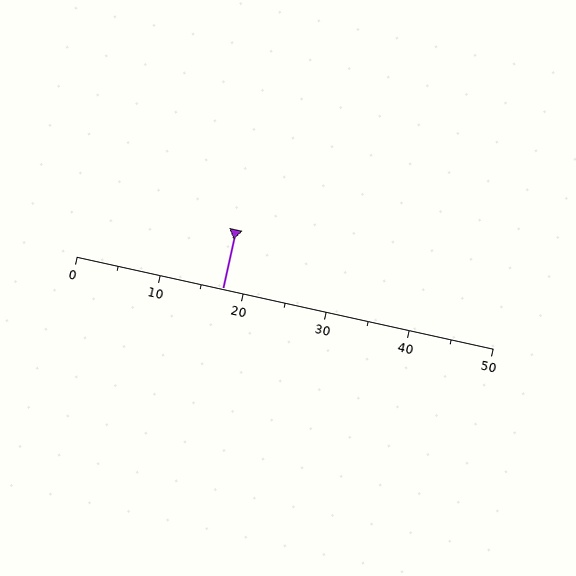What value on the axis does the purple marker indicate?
The marker indicates approximately 17.5.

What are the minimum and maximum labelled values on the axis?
The axis runs from 0 to 50.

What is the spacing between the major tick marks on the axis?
The major ticks are spaced 10 apart.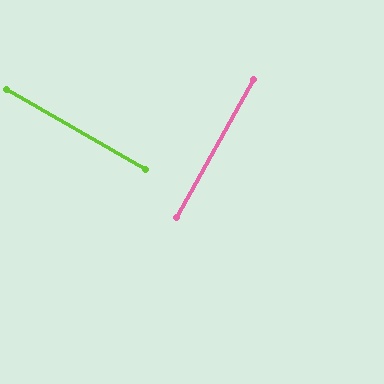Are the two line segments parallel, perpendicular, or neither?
Perpendicular — they meet at approximately 89°.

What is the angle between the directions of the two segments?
Approximately 89 degrees.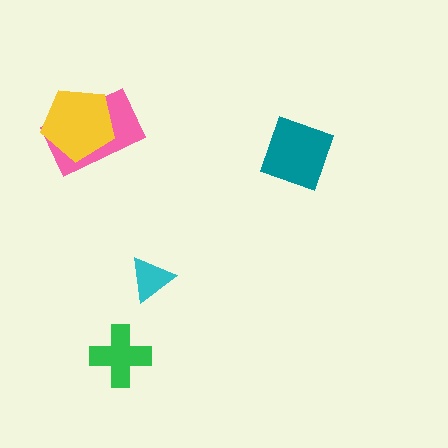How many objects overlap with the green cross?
0 objects overlap with the green cross.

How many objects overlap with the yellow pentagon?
1 object overlaps with the yellow pentagon.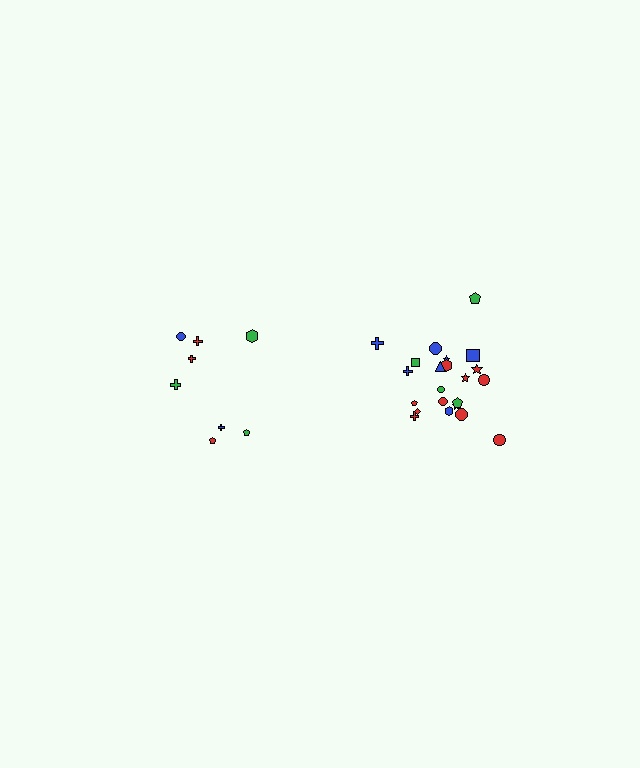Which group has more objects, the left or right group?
The right group.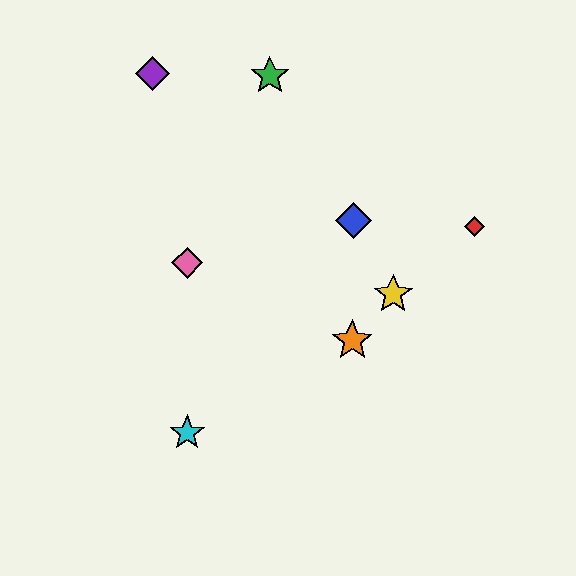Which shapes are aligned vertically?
The cyan star, the pink diamond are aligned vertically.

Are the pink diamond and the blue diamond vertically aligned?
No, the pink diamond is at x≈187 and the blue diamond is at x≈353.